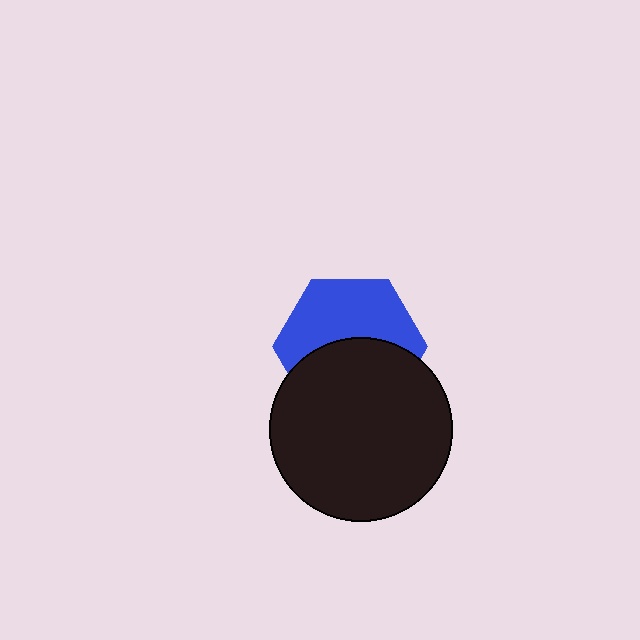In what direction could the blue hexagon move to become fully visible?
The blue hexagon could move up. That would shift it out from behind the black circle entirely.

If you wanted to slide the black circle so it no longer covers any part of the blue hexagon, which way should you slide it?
Slide it down — that is the most direct way to separate the two shapes.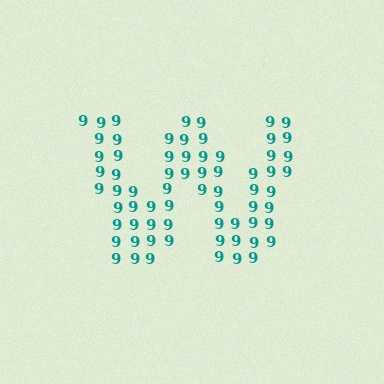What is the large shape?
The large shape is the letter W.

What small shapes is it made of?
It is made of small digit 9's.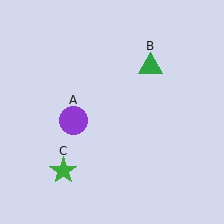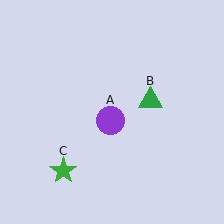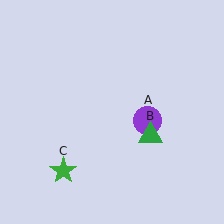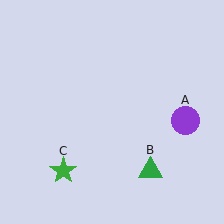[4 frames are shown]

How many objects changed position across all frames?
2 objects changed position: purple circle (object A), green triangle (object B).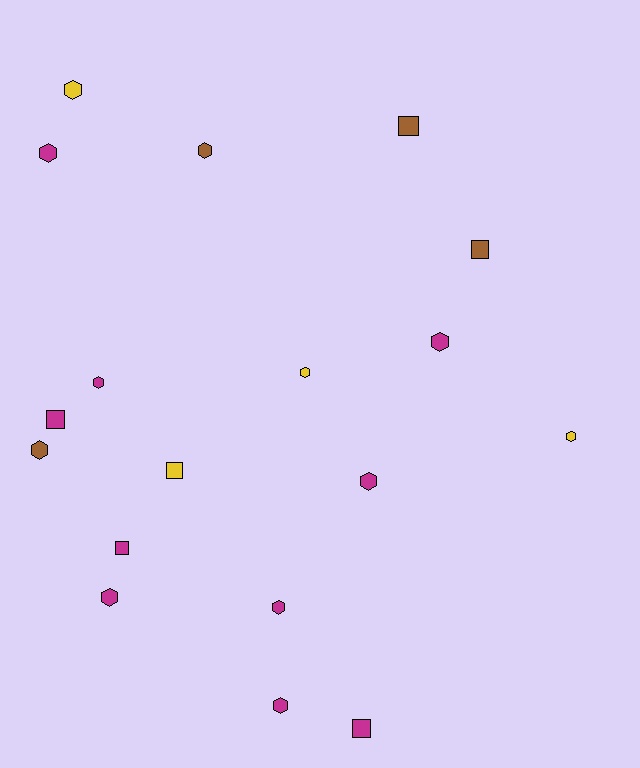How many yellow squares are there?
There is 1 yellow square.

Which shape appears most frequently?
Hexagon, with 12 objects.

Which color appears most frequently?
Magenta, with 10 objects.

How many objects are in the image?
There are 18 objects.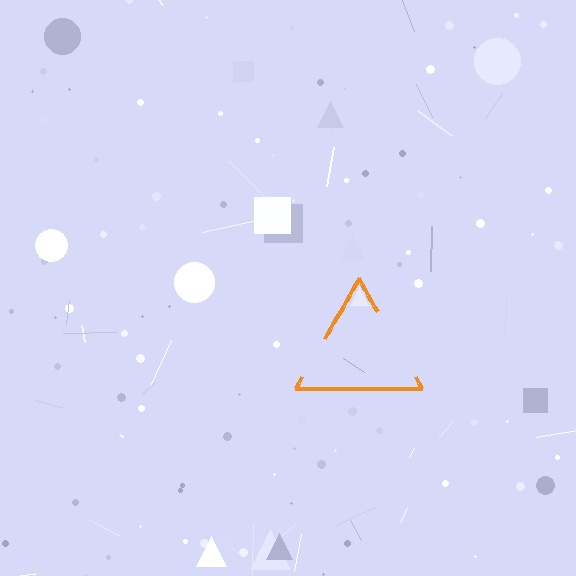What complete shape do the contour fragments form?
The contour fragments form a triangle.